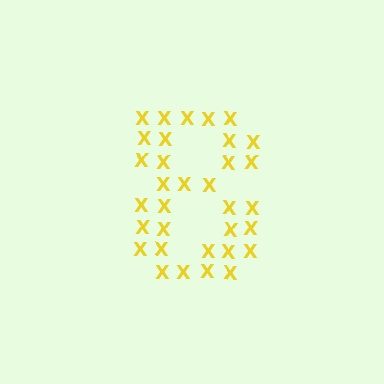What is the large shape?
The large shape is the digit 8.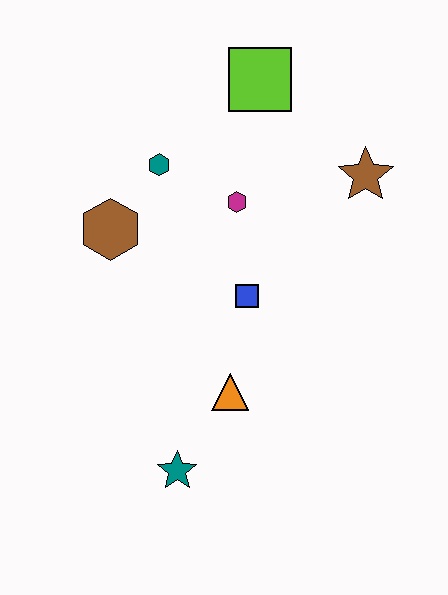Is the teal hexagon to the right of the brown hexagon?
Yes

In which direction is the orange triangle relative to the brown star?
The orange triangle is below the brown star.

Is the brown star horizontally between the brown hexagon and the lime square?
No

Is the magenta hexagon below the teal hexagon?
Yes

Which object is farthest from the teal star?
The lime square is farthest from the teal star.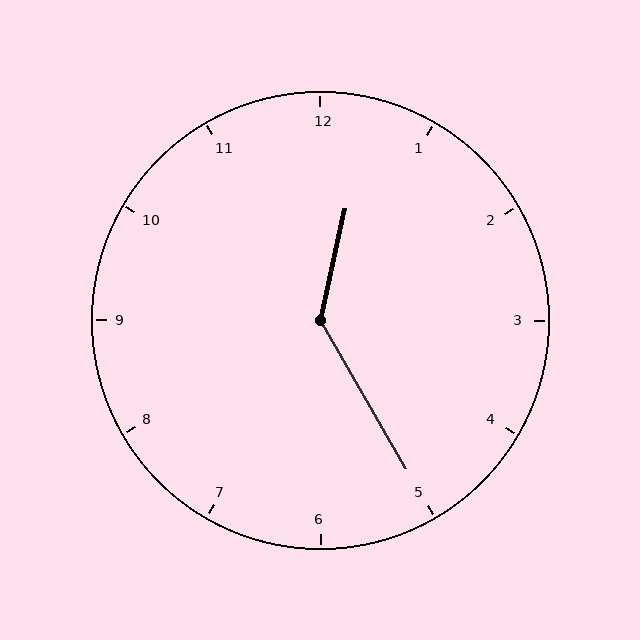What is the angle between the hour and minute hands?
Approximately 138 degrees.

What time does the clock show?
12:25.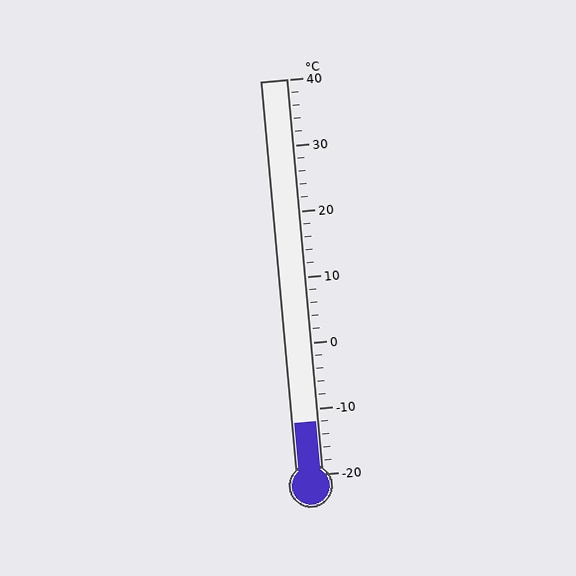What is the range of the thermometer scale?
The thermometer scale ranges from -20°C to 40°C.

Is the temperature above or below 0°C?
The temperature is below 0°C.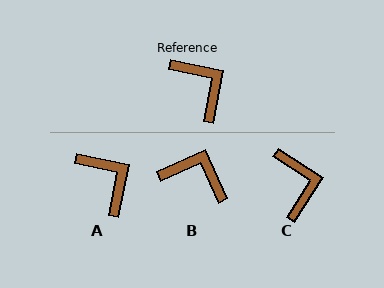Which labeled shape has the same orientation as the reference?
A.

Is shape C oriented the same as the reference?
No, it is off by about 21 degrees.